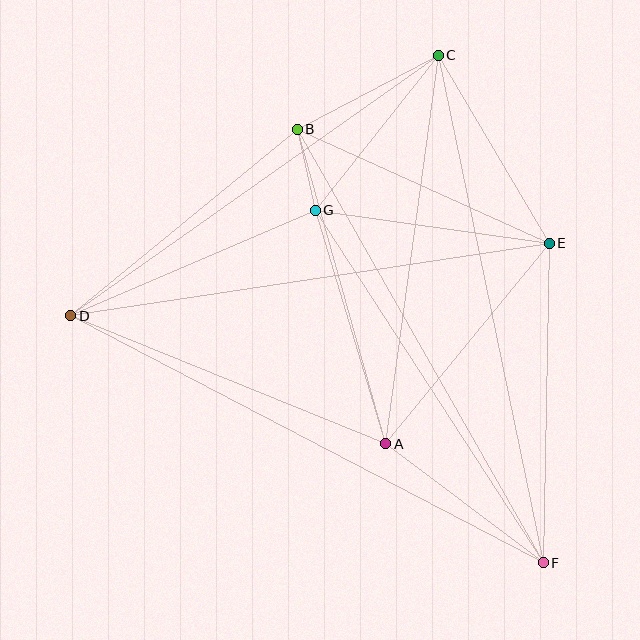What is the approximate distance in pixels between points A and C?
The distance between A and C is approximately 392 pixels.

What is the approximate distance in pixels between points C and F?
The distance between C and F is approximately 518 pixels.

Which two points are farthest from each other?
Points D and F are farthest from each other.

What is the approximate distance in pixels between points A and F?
The distance between A and F is approximately 197 pixels.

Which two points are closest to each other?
Points B and G are closest to each other.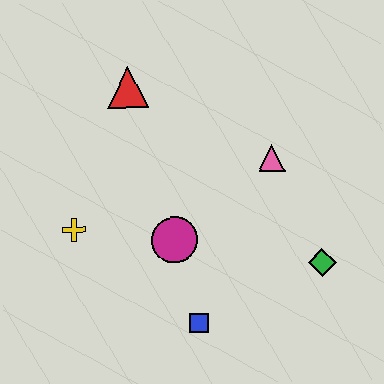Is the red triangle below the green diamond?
No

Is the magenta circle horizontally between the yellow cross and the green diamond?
Yes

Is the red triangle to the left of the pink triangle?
Yes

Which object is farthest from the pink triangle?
The yellow cross is farthest from the pink triangle.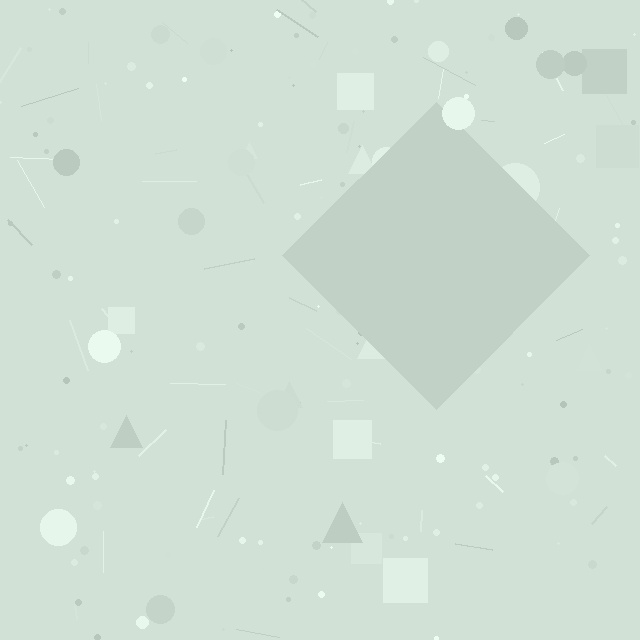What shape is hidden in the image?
A diamond is hidden in the image.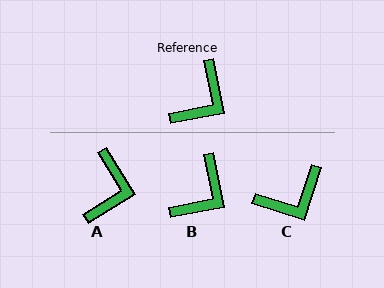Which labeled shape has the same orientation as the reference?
B.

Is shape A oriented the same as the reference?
No, it is off by about 21 degrees.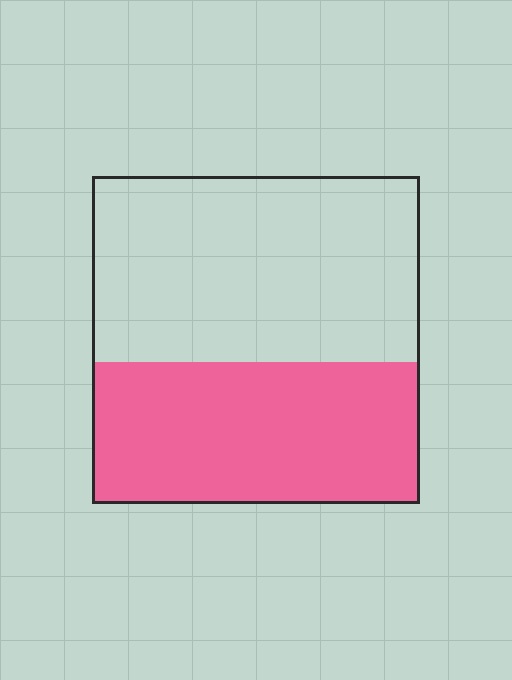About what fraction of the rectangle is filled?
About two fifths (2/5).